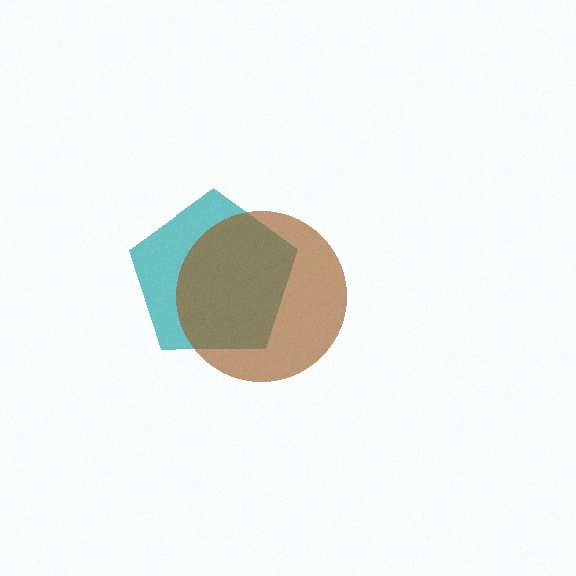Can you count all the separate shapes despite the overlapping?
Yes, there are 2 separate shapes.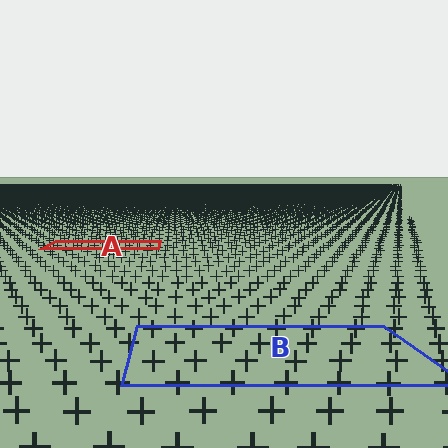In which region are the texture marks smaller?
The texture marks are smaller in region A, because it is farther away.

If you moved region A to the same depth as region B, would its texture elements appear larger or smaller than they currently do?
They would appear larger. At a closer depth, the same texture elements are projected at a bigger on-screen size.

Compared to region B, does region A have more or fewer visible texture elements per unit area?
Region A has more texture elements per unit area — they are packed more densely because it is farther away.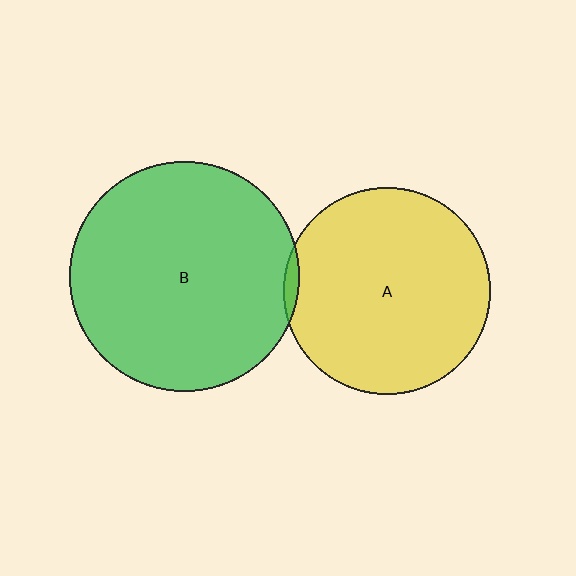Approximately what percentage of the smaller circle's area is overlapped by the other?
Approximately 5%.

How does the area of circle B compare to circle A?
Approximately 1.2 times.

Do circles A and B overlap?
Yes.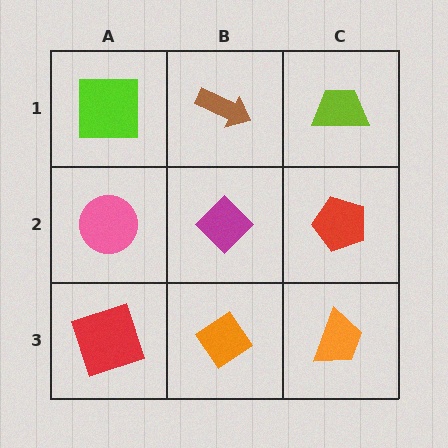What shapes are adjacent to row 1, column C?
A red pentagon (row 2, column C), a brown arrow (row 1, column B).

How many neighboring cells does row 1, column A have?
2.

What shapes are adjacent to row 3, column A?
A pink circle (row 2, column A), an orange diamond (row 3, column B).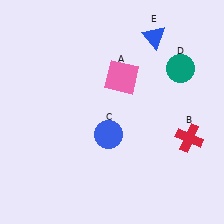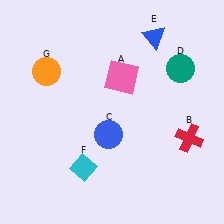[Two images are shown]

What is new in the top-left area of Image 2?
An orange circle (G) was added in the top-left area of Image 2.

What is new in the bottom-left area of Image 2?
A cyan diamond (F) was added in the bottom-left area of Image 2.